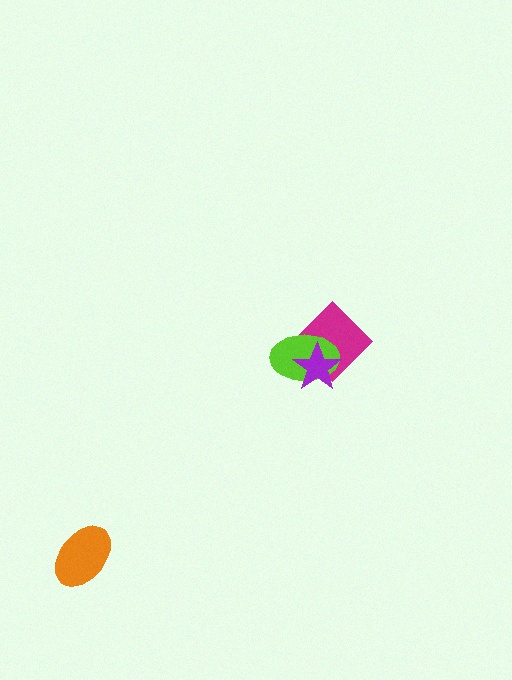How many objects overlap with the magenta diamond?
2 objects overlap with the magenta diamond.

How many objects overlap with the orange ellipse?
0 objects overlap with the orange ellipse.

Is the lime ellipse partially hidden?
Yes, it is partially covered by another shape.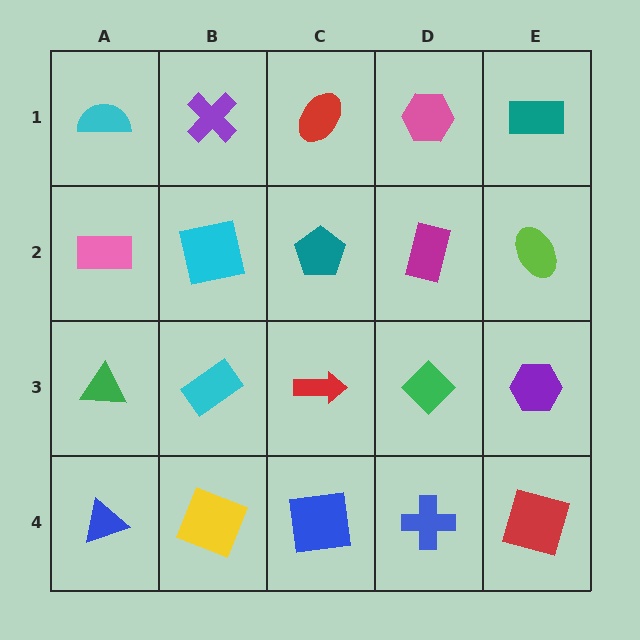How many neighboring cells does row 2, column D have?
4.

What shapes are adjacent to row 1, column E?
A lime ellipse (row 2, column E), a pink hexagon (row 1, column D).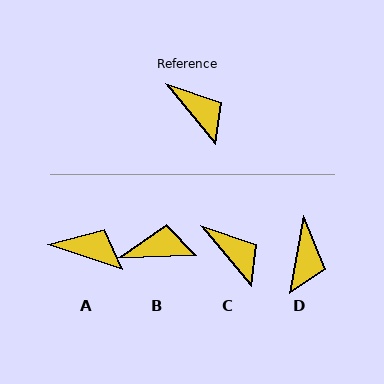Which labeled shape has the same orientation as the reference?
C.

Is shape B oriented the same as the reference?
No, it is off by about 53 degrees.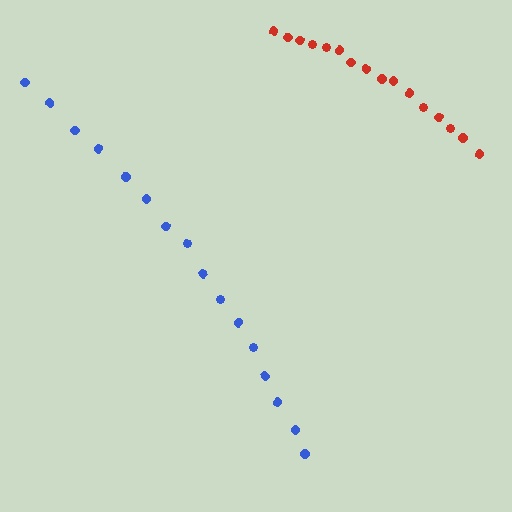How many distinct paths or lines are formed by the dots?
There are 2 distinct paths.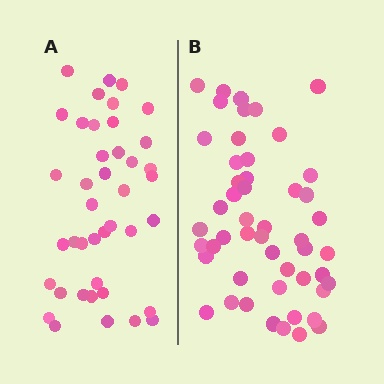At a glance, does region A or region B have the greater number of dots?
Region B (the right region) has more dots.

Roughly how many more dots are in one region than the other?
Region B has roughly 8 or so more dots than region A.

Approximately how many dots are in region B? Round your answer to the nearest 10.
About 50 dots.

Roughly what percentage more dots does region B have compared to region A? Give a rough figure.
About 20% more.